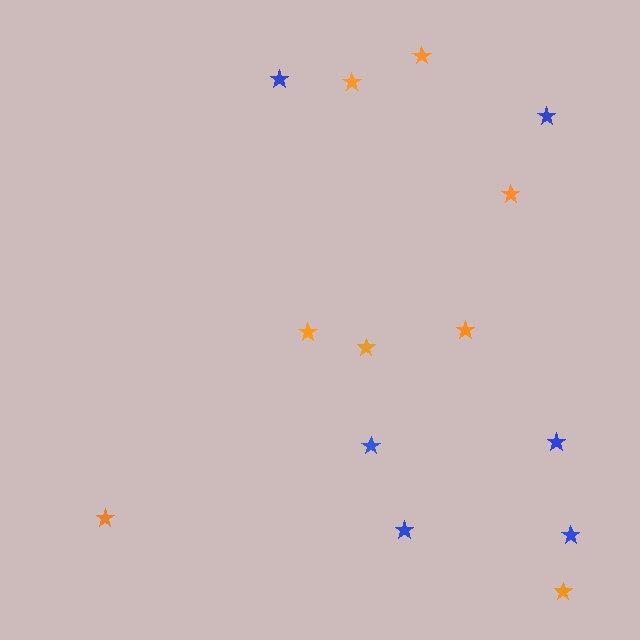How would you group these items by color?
There are 2 groups: one group of orange stars (8) and one group of blue stars (6).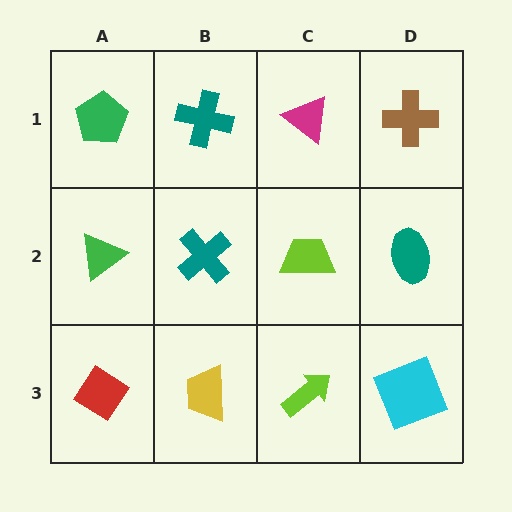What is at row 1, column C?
A magenta triangle.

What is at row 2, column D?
A teal ellipse.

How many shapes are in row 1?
4 shapes.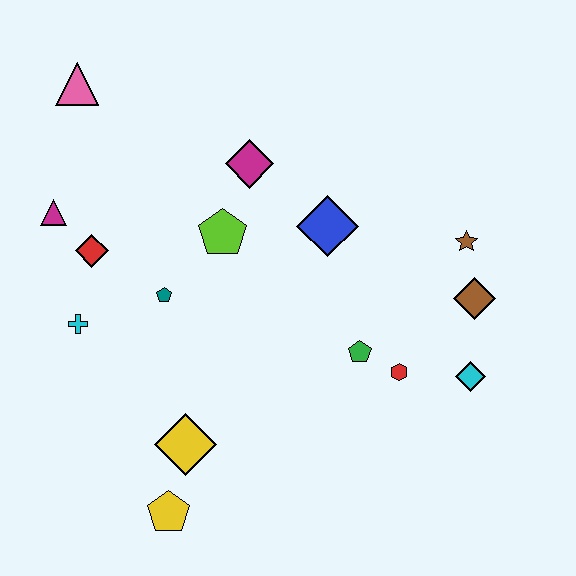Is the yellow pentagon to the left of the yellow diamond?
Yes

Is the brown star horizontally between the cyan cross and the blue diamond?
No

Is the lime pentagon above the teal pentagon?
Yes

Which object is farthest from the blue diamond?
The yellow pentagon is farthest from the blue diamond.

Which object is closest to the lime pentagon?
The magenta diamond is closest to the lime pentagon.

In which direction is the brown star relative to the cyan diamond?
The brown star is above the cyan diamond.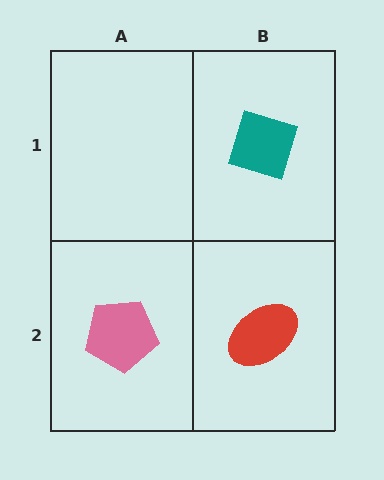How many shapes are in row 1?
1 shape.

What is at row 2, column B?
A red ellipse.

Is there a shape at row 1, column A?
No, that cell is empty.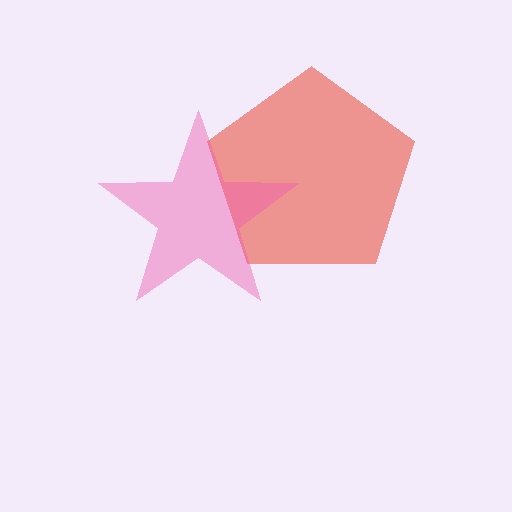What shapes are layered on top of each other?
The layered shapes are: a red pentagon, a pink star.